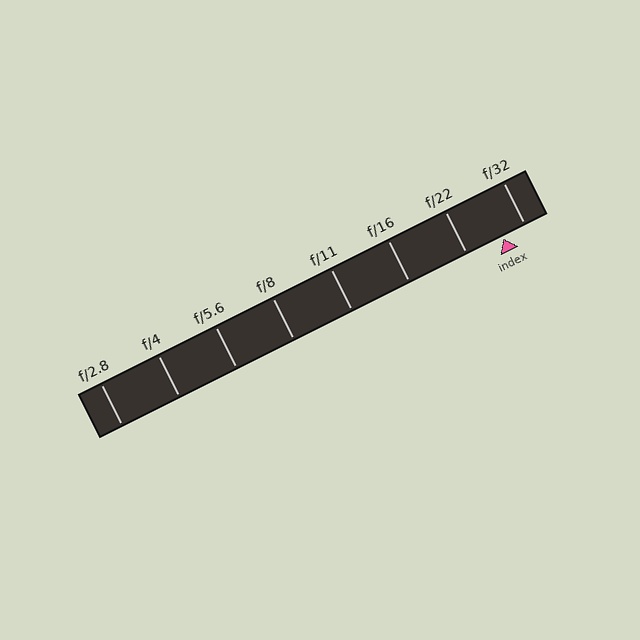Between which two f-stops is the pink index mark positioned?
The index mark is between f/22 and f/32.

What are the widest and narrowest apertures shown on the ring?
The widest aperture shown is f/2.8 and the narrowest is f/32.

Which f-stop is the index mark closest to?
The index mark is closest to f/32.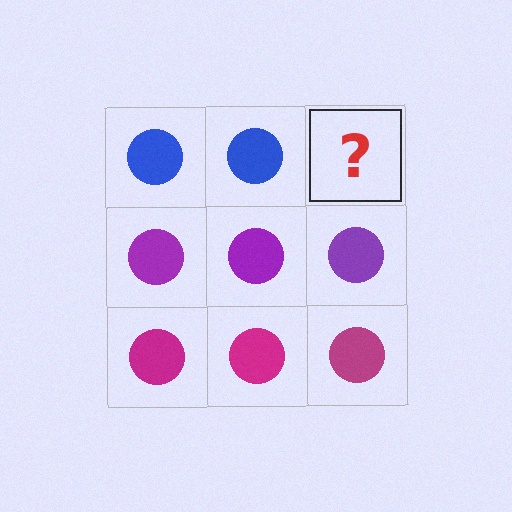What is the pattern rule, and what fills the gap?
The rule is that each row has a consistent color. The gap should be filled with a blue circle.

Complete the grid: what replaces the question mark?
The question mark should be replaced with a blue circle.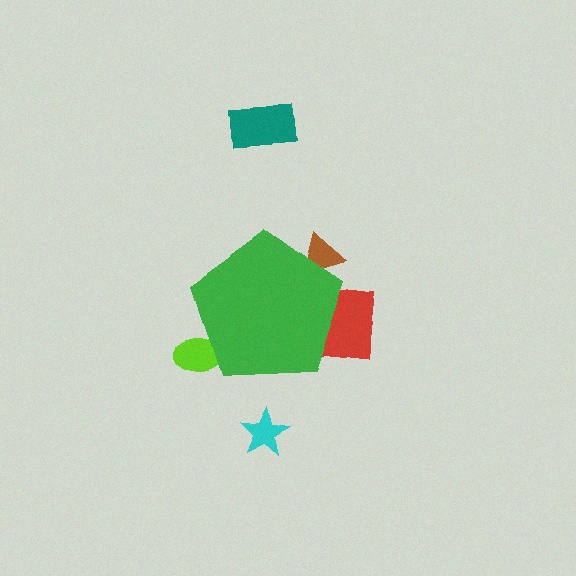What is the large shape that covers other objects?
A green pentagon.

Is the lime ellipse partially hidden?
Yes, the lime ellipse is partially hidden behind the green pentagon.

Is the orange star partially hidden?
Yes, the orange star is partially hidden behind the green pentagon.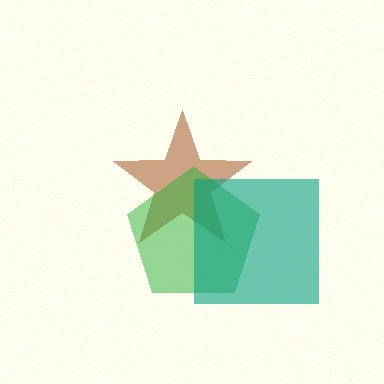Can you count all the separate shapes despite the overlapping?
Yes, there are 3 separate shapes.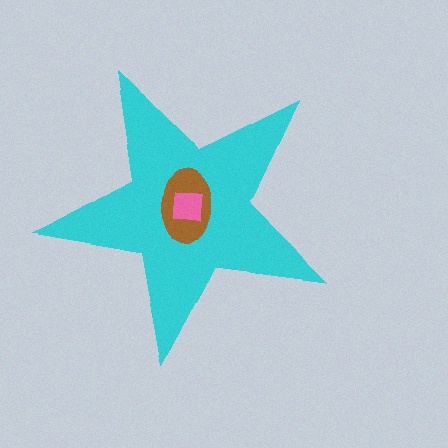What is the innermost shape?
The pink square.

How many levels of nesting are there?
3.